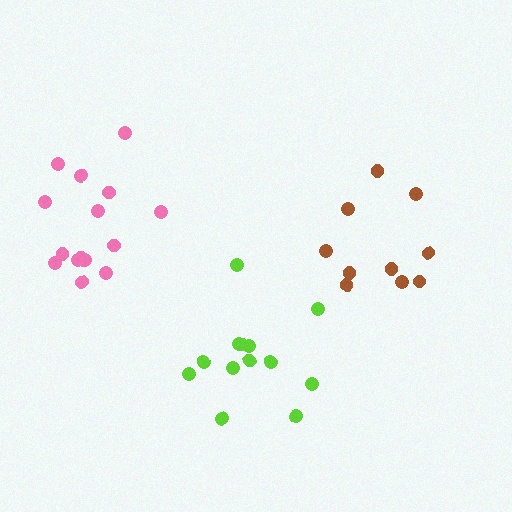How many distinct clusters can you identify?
There are 3 distinct clusters.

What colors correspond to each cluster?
The clusters are colored: brown, lime, pink.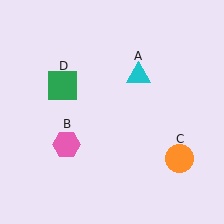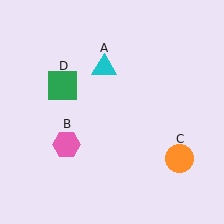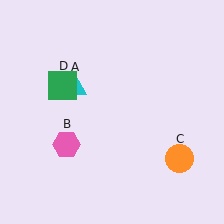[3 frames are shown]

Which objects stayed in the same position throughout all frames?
Pink hexagon (object B) and orange circle (object C) and green square (object D) remained stationary.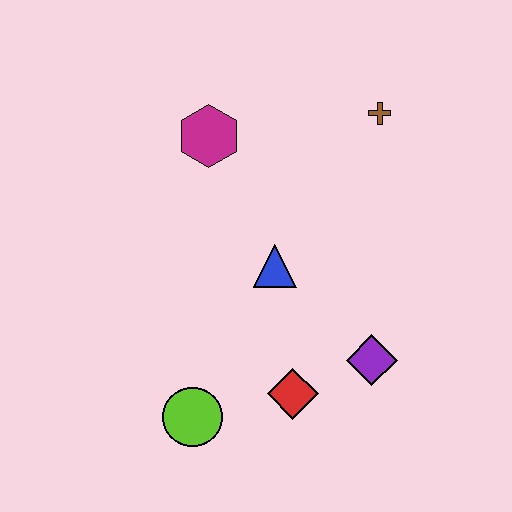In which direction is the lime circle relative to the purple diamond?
The lime circle is to the left of the purple diamond.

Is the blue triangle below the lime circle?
No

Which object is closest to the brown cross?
The magenta hexagon is closest to the brown cross.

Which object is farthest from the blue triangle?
The brown cross is farthest from the blue triangle.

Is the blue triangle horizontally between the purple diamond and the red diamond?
No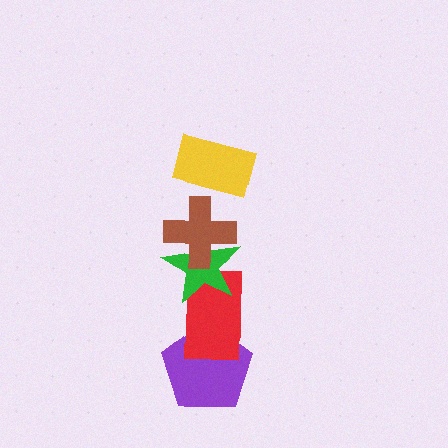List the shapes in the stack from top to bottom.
From top to bottom: the yellow rectangle, the brown cross, the green star, the red rectangle, the purple pentagon.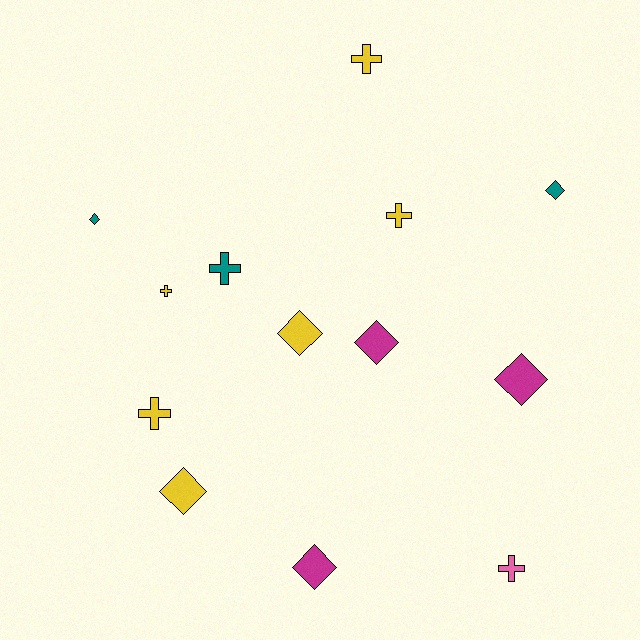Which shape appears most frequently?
Diamond, with 7 objects.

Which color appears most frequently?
Yellow, with 6 objects.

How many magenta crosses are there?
There are no magenta crosses.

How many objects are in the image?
There are 13 objects.